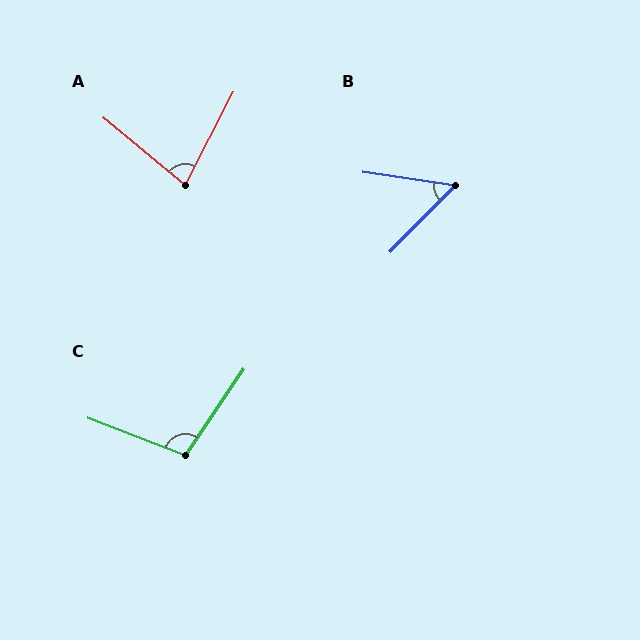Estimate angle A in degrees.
Approximately 78 degrees.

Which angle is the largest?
C, at approximately 103 degrees.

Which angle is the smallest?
B, at approximately 54 degrees.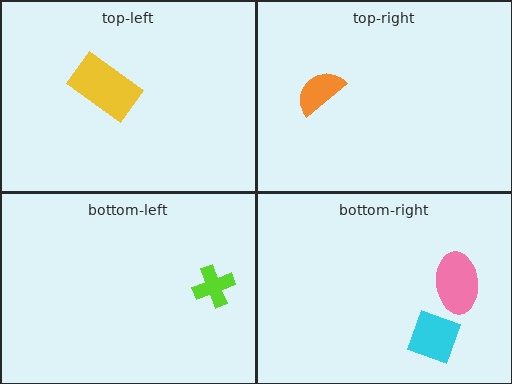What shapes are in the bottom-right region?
The cyan diamond, the pink ellipse.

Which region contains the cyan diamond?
The bottom-right region.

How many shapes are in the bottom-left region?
1.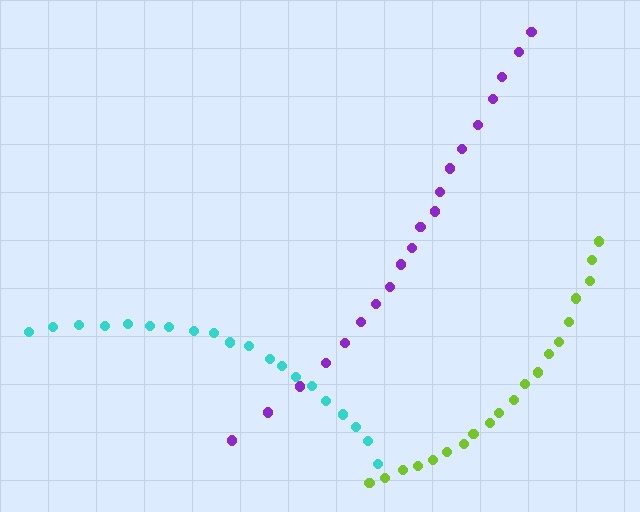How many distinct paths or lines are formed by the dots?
There are 3 distinct paths.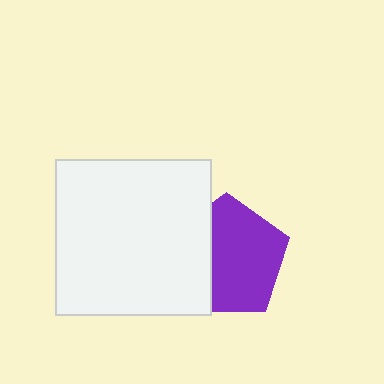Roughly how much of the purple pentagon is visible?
Most of it is visible (roughly 67%).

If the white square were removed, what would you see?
You would see the complete purple pentagon.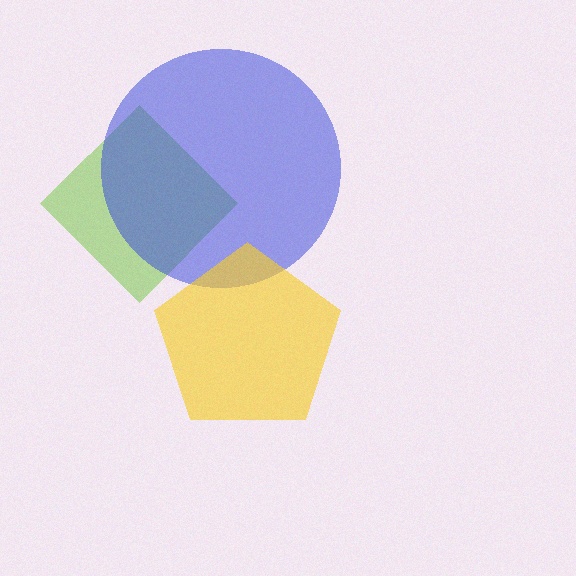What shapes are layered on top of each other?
The layered shapes are: a lime diamond, a blue circle, a yellow pentagon.